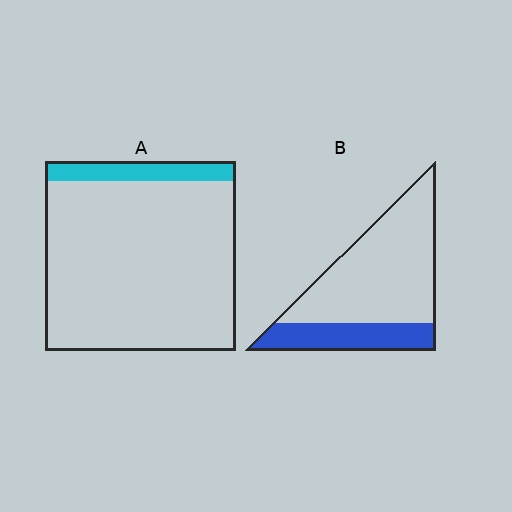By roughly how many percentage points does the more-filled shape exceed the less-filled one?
By roughly 15 percentage points (B over A).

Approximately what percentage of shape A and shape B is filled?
A is approximately 10% and B is approximately 25%.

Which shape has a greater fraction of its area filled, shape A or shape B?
Shape B.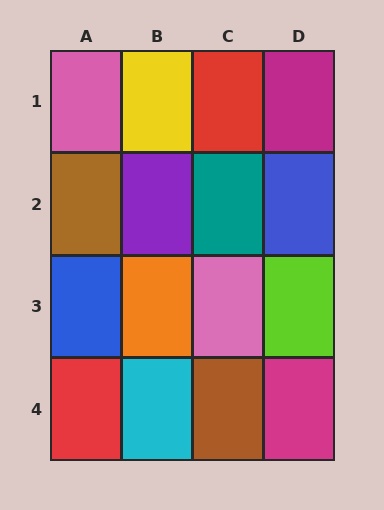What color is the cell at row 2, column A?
Brown.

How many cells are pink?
2 cells are pink.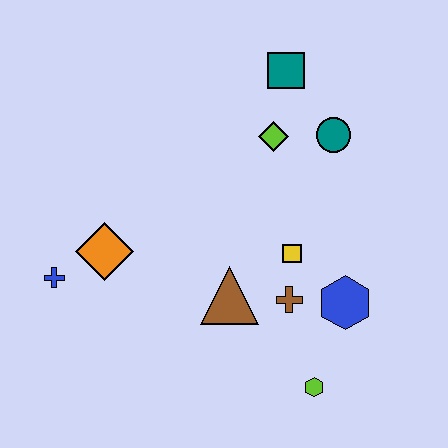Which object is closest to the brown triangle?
The brown cross is closest to the brown triangle.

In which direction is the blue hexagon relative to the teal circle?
The blue hexagon is below the teal circle.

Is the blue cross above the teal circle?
No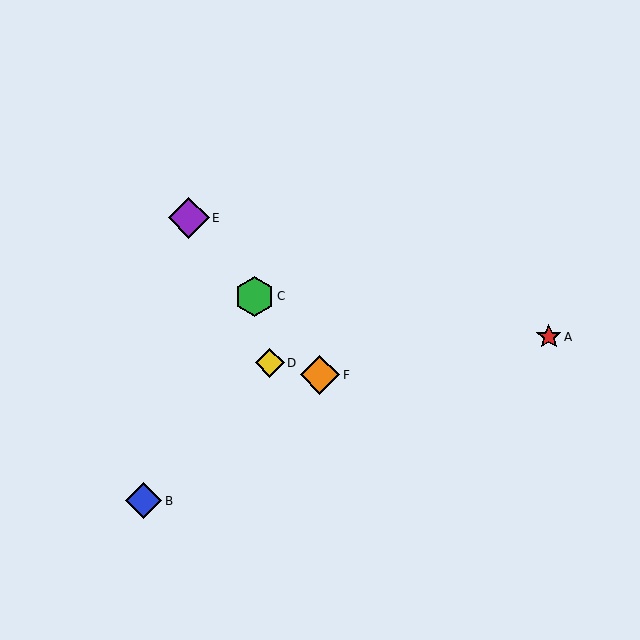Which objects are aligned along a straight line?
Objects C, E, F are aligned along a straight line.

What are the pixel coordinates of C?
Object C is at (254, 296).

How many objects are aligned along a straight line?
3 objects (C, E, F) are aligned along a straight line.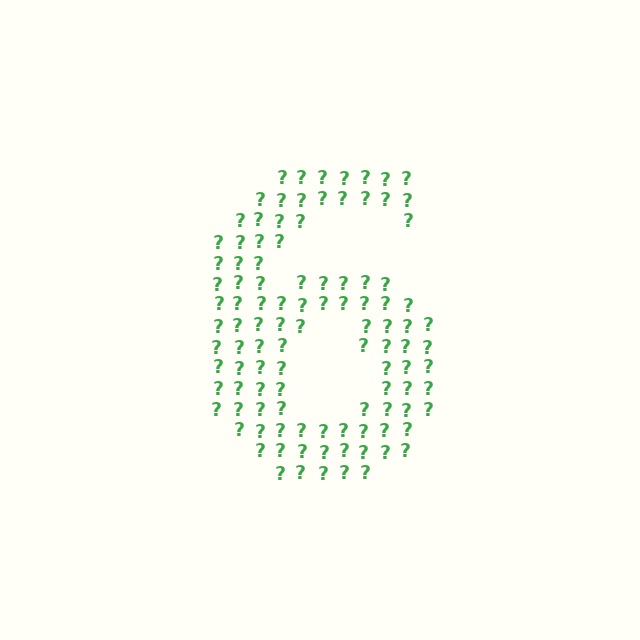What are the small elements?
The small elements are question marks.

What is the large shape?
The large shape is the digit 6.